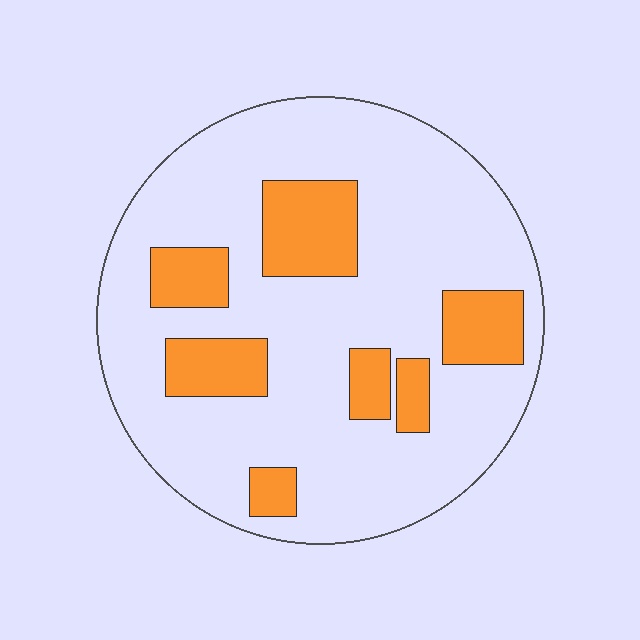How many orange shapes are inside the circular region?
7.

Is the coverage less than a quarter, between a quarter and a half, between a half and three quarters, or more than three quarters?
Less than a quarter.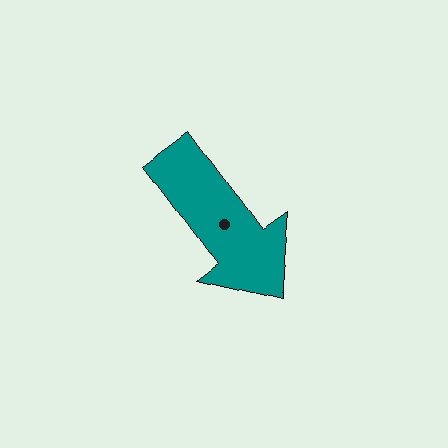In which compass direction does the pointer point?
Southeast.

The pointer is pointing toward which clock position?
Roughly 5 o'clock.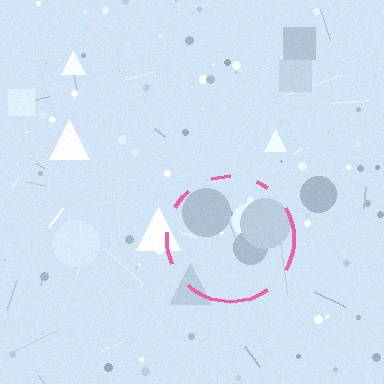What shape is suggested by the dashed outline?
The dashed outline suggests a circle.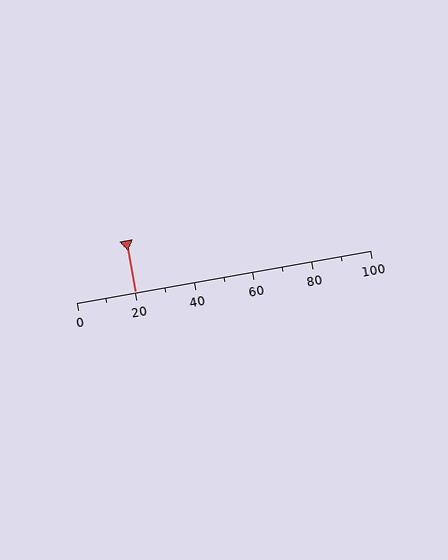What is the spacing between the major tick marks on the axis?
The major ticks are spaced 20 apart.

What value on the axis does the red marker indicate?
The marker indicates approximately 20.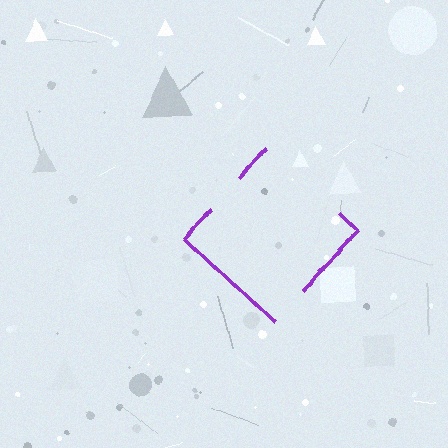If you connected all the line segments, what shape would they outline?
They would outline a diamond.